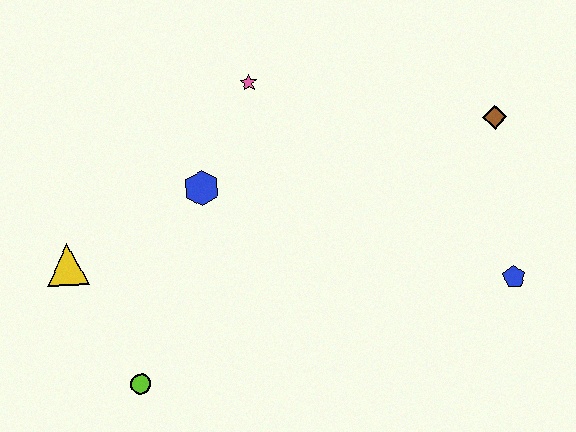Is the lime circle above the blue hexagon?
No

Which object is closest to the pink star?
The blue hexagon is closest to the pink star.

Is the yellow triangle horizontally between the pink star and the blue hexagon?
No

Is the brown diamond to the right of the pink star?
Yes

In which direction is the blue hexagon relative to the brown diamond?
The blue hexagon is to the left of the brown diamond.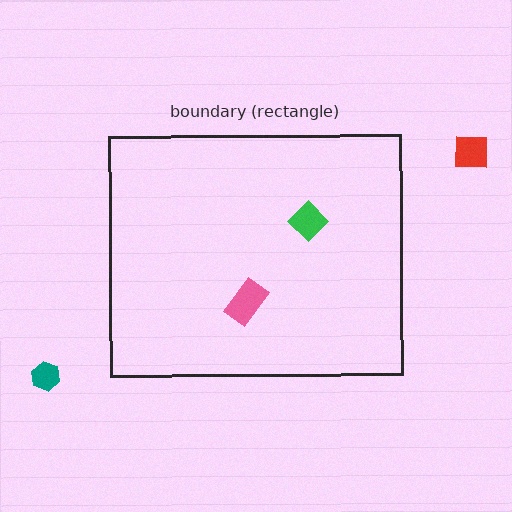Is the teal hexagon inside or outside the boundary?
Outside.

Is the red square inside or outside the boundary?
Outside.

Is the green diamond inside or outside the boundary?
Inside.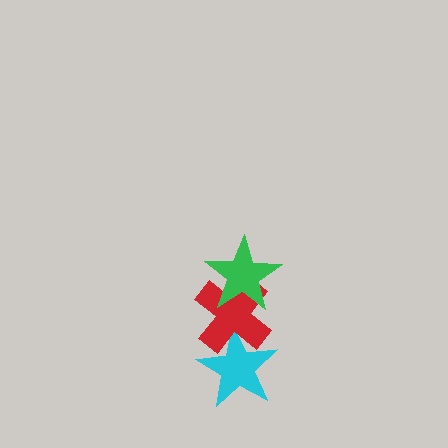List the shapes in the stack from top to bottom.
From top to bottom: the green star, the red cross, the cyan star.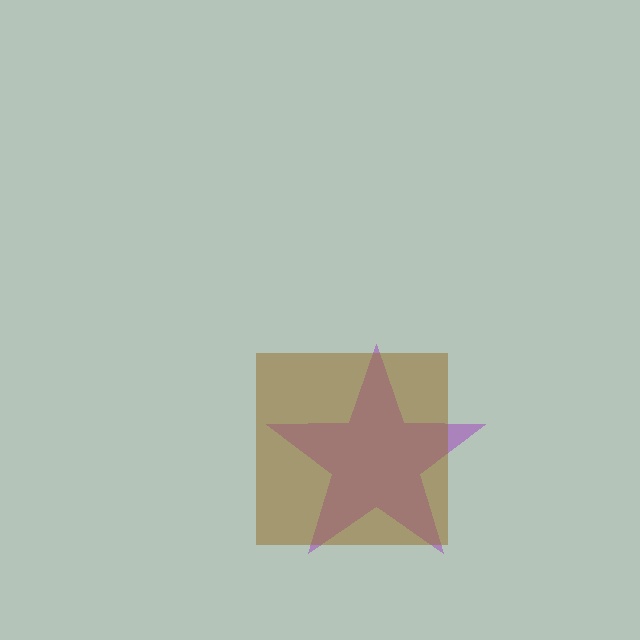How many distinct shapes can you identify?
There are 2 distinct shapes: a purple star, a brown square.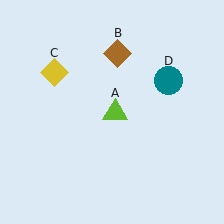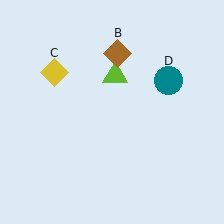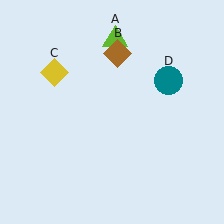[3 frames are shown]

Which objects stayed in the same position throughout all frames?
Brown diamond (object B) and yellow diamond (object C) and teal circle (object D) remained stationary.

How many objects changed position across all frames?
1 object changed position: lime triangle (object A).